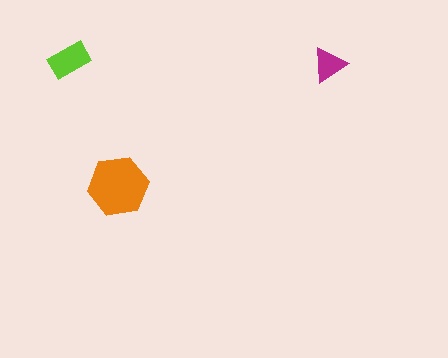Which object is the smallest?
The magenta triangle.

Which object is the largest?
The orange hexagon.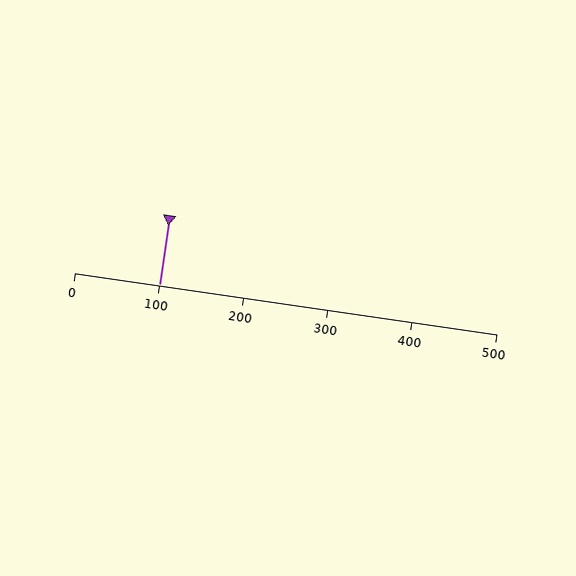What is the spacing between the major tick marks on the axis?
The major ticks are spaced 100 apart.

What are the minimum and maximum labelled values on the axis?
The axis runs from 0 to 500.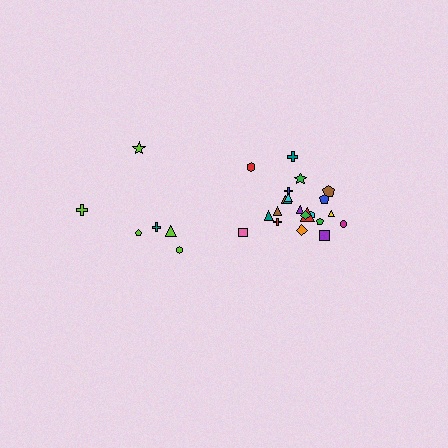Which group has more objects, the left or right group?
The right group.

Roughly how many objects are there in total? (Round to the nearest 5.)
Roughly 30 objects in total.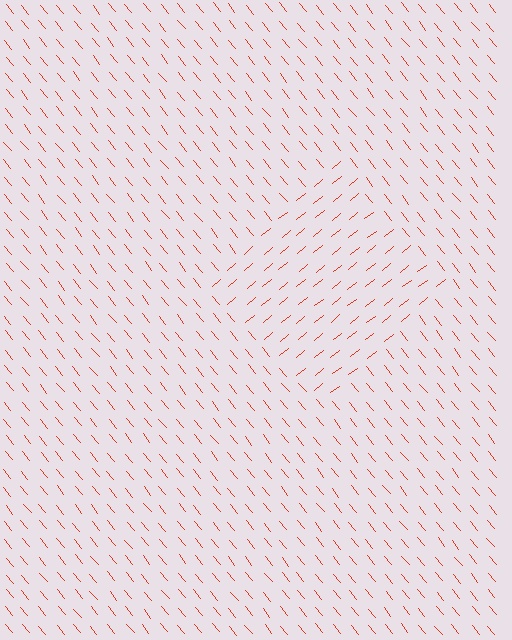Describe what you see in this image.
The image is filled with small red line segments. A diamond region in the image has lines oriented differently from the surrounding lines, creating a visible texture boundary.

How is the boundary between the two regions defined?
The boundary is defined purely by a change in line orientation (approximately 90 degrees difference). All lines are the same color and thickness.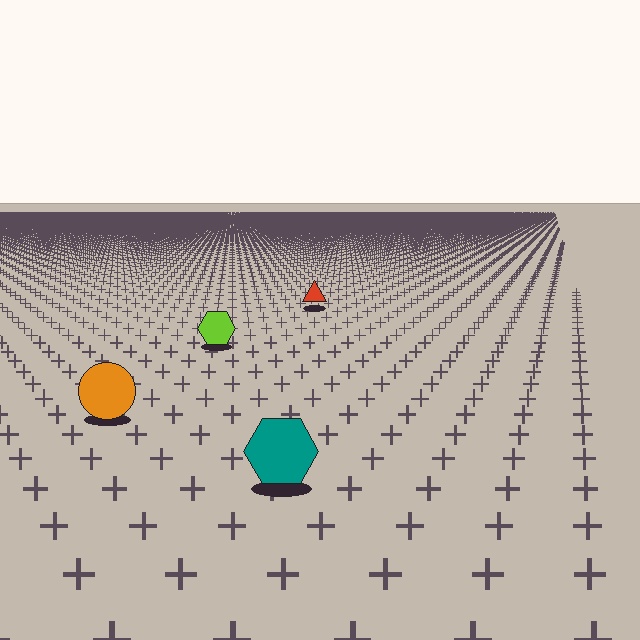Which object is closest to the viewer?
The teal hexagon is closest. The texture marks near it are larger and more spread out.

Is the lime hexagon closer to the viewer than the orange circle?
No. The orange circle is closer — you can tell from the texture gradient: the ground texture is coarser near it.